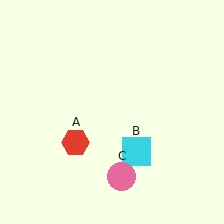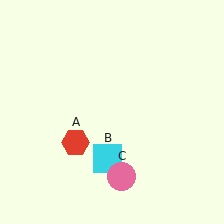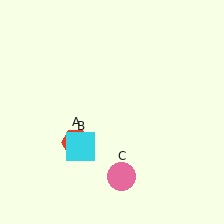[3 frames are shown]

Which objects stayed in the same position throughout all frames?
Red hexagon (object A) and pink circle (object C) remained stationary.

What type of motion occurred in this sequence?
The cyan square (object B) rotated clockwise around the center of the scene.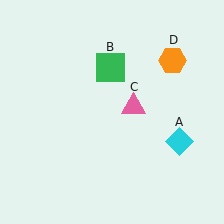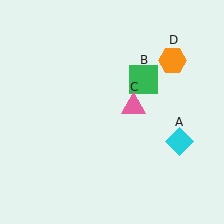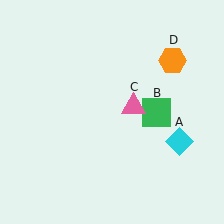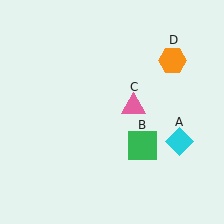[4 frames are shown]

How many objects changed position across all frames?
1 object changed position: green square (object B).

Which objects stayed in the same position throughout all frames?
Cyan diamond (object A) and pink triangle (object C) and orange hexagon (object D) remained stationary.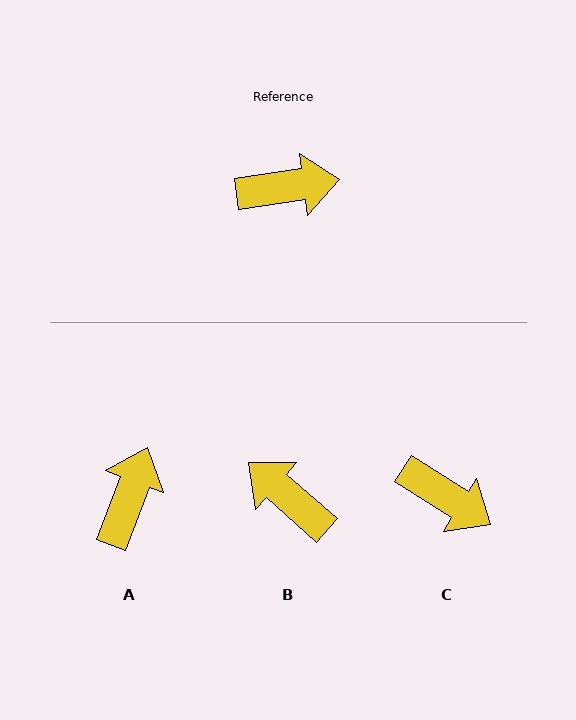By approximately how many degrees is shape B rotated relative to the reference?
Approximately 131 degrees counter-clockwise.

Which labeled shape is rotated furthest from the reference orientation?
B, about 131 degrees away.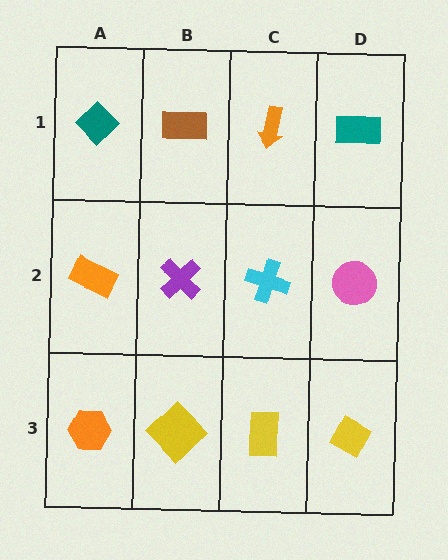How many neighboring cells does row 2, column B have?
4.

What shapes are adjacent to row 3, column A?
An orange rectangle (row 2, column A), a yellow diamond (row 3, column B).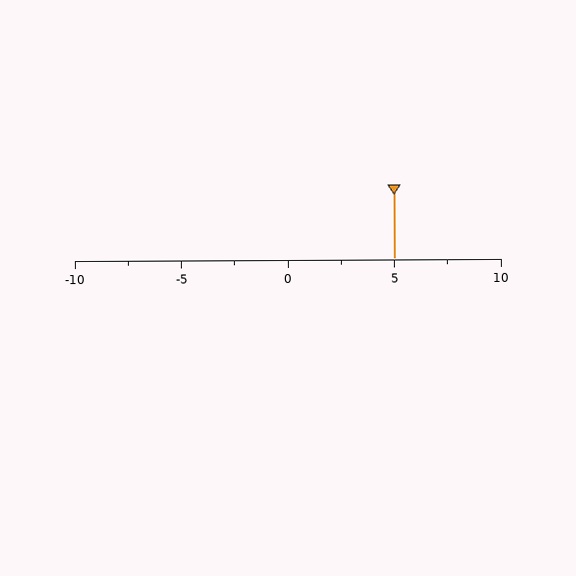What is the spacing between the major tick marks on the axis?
The major ticks are spaced 5 apart.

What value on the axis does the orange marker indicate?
The marker indicates approximately 5.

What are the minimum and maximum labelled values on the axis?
The axis runs from -10 to 10.